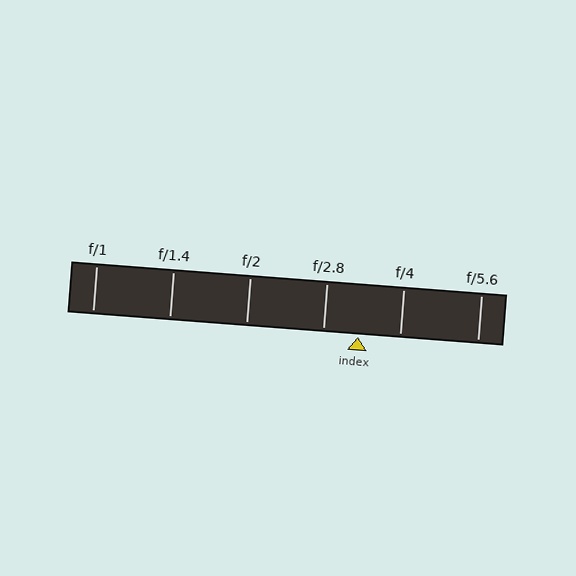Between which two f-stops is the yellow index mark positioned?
The index mark is between f/2.8 and f/4.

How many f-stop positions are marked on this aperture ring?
There are 6 f-stop positions marked.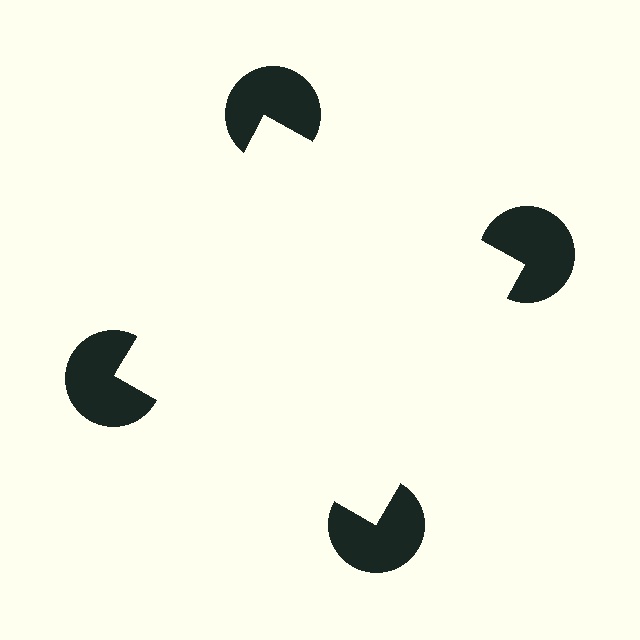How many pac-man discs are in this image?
There are 4 — one at each vertex of the illusory square.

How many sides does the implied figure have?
4 sides.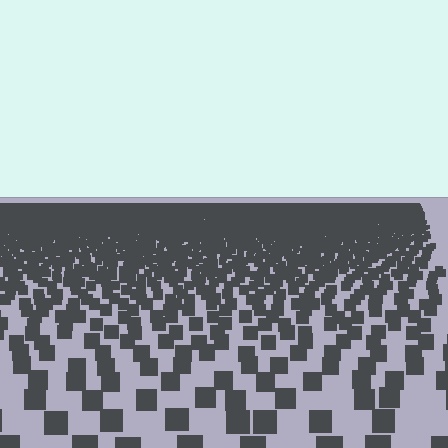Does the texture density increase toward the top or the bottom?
Density increases toward the top.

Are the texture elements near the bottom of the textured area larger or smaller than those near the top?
Larger. Near the bottom, elements are closer to the viewer and appear at a bigger on-screen size.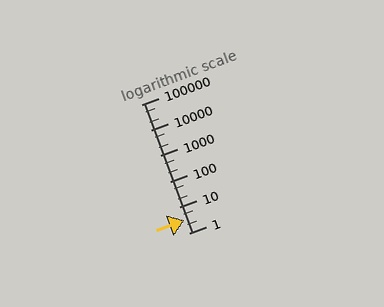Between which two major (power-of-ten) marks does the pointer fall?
The pointer is between 1 and 10.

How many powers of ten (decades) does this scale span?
The scale spans 5 decades, from 1 to 100000.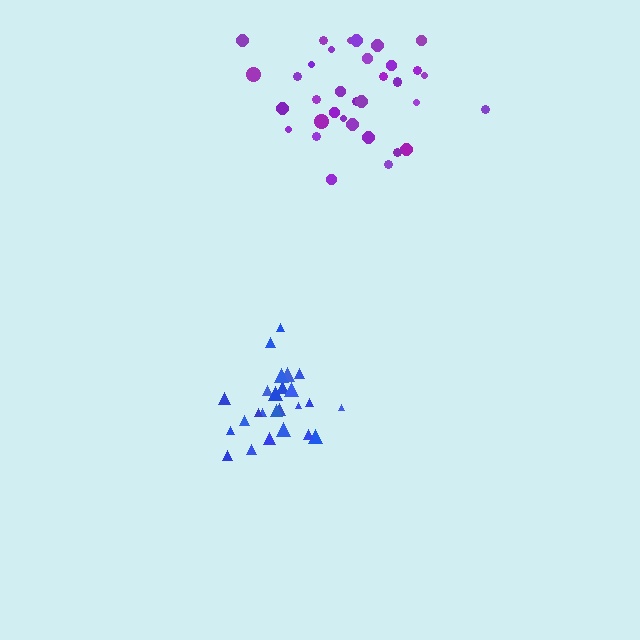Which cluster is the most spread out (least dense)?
Purple.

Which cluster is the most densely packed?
Blue.